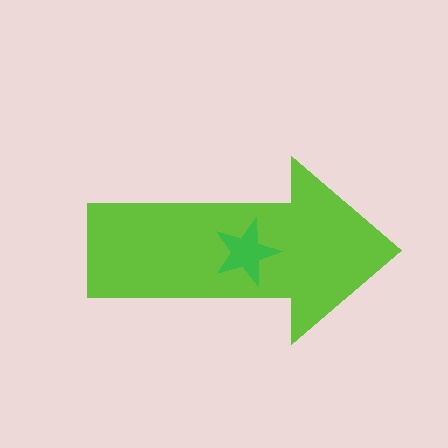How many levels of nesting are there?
2.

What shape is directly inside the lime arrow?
The green star.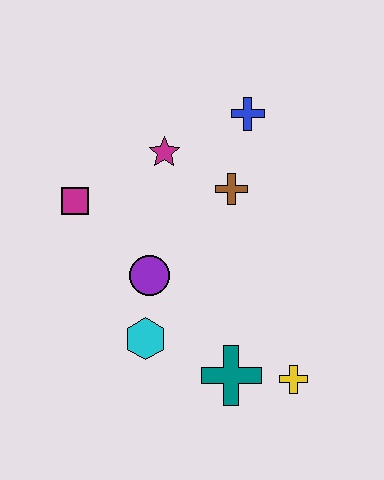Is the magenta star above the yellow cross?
Yes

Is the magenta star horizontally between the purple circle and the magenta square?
No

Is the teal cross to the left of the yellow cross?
Yes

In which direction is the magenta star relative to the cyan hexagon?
The magenta star is above the cyan hexagon.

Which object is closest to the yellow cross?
The teal cross is closest to the yellow cross.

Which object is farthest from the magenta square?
The yellow cross is farthest from the magenta square.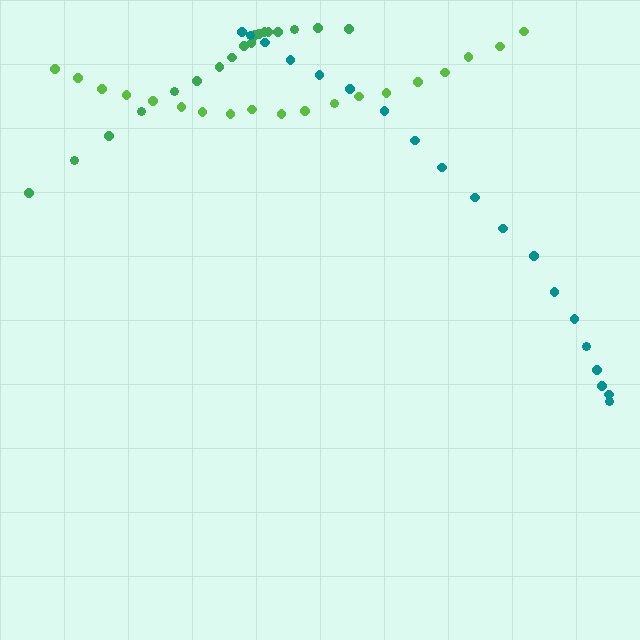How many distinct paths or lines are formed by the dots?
There are 3 distinct paths.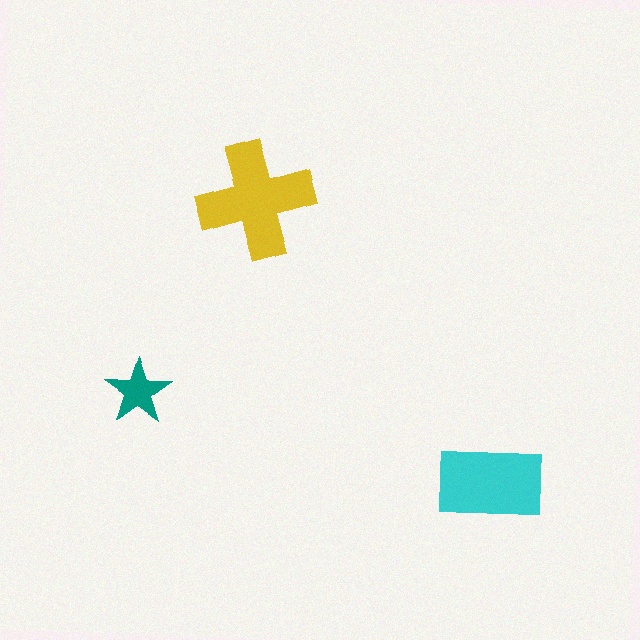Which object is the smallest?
The teal star.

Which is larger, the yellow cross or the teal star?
The yellow cross.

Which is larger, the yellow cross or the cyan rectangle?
The yellow cross.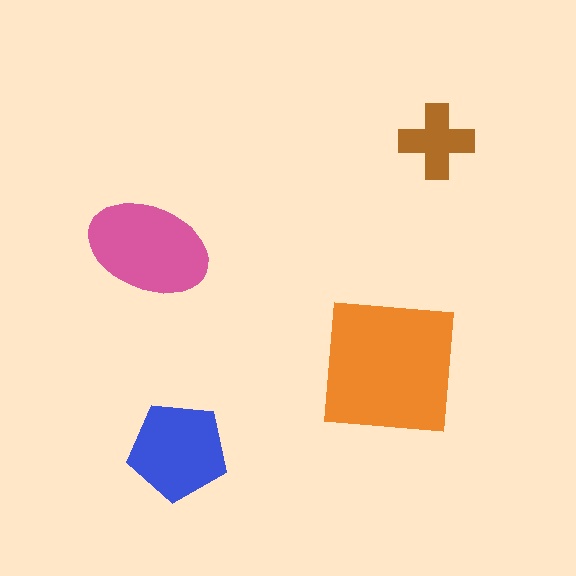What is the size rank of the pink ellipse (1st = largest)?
2nd.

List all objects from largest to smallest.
The orange square, the pink ellipse, the blue pentagon, the brown cross.